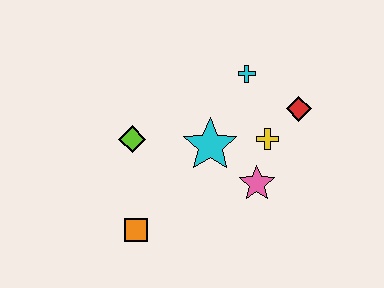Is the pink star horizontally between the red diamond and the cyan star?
Yes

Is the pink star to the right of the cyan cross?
Yes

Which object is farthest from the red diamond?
The orange square is farthest from the red diamond.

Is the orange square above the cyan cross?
No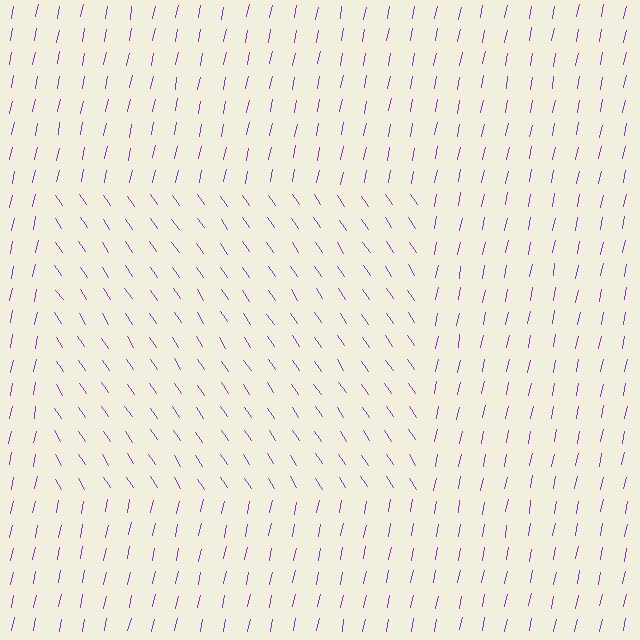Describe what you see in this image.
The image is filled with small purple line segments. A rectangle region in the image has lines oriented differently from the surrounding lines, creating a visible texture boundary.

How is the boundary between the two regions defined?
The boundary is defined purely by a change in line orientation (approximately 45 degrees difference). All lines are the same color and thickness.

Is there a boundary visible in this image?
Yes, there is a texture boundary formed by a change in line orientation.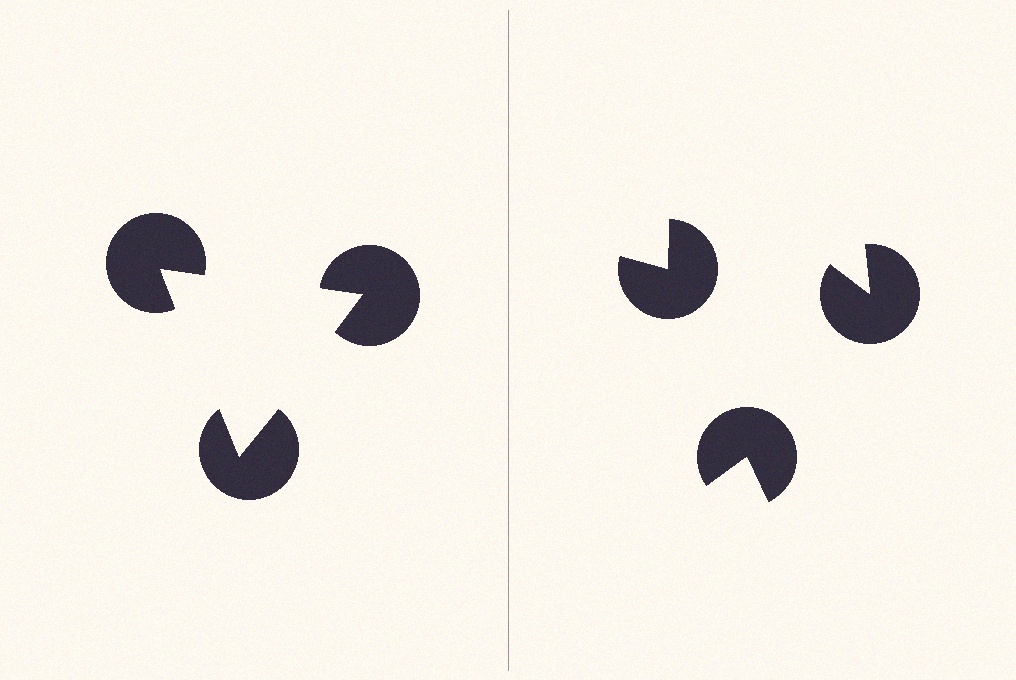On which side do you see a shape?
An illusory triangle appears on the left side. On the right side the wedge cuts are rotated, so no coherent shape forms.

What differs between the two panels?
The pac-man discs are positioned identically on both sides; only the wedge orientations differ. On the left they align to a triangle; on the right they are misaligned.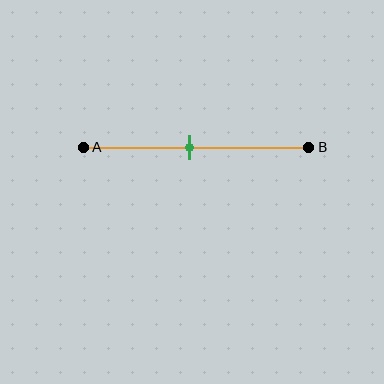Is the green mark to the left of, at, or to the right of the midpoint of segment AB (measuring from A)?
The green mark is approximately at the midpoint of segment AB.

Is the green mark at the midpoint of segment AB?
Yes, the mark is approximately at the midpoint.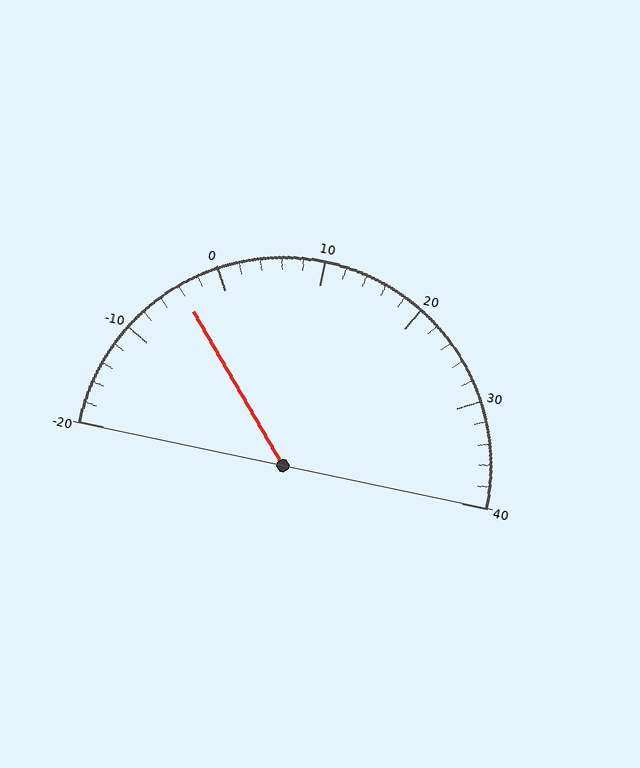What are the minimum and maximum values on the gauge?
The gauge ranges from -20 to 40.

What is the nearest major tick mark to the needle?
The nearest major tick mark is 0.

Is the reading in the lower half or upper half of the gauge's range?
The reading is in the lower half of the range (-20 to 40).